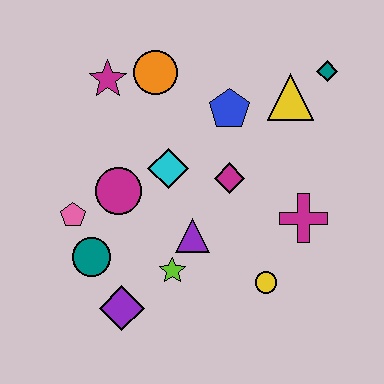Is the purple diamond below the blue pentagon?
Yes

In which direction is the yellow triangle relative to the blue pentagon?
The yellow triangle is to the right of the blue pentagon.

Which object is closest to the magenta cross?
The yellow circle is closest to the magenta cross.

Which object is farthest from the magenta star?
The yellow circle is farthest from the magenta star.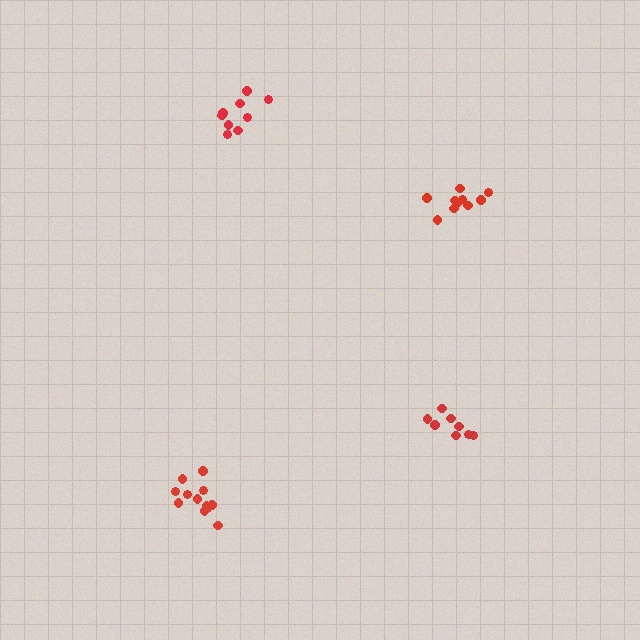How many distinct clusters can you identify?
There are 4 distinct clusters.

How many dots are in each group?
Group 1: 9 dots, Group 2: 8 dots, Group 3: 10 dots, Group 4: 12 dots (39 total).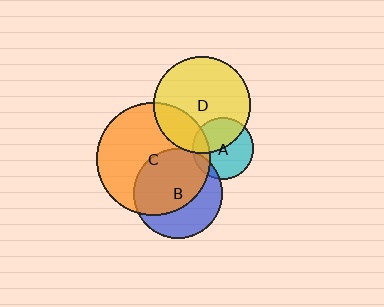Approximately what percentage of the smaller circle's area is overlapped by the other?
Approximately 20%.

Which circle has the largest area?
Circle C (orange).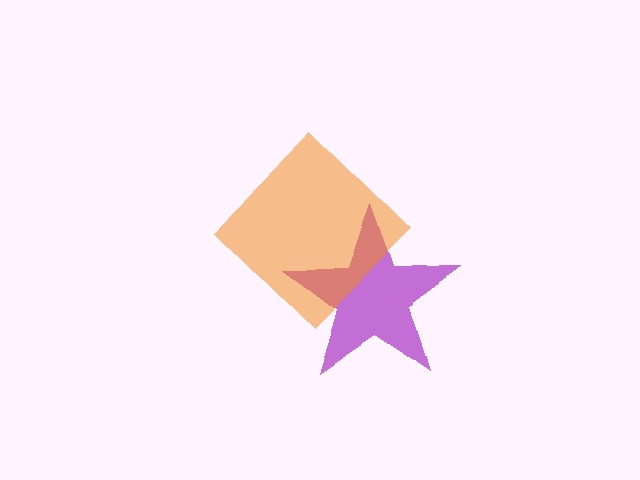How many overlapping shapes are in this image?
There are 2 overlapping shapes in the image.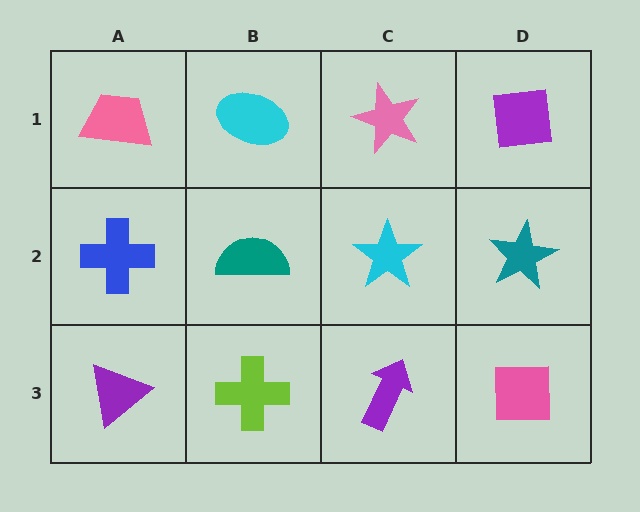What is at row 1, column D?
A purple square.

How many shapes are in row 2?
4 shapes.